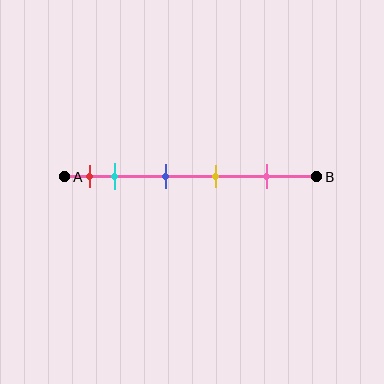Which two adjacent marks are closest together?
The red and cyan marks are the closest adjacent pair.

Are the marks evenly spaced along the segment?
No, the marks are not evenly spaced.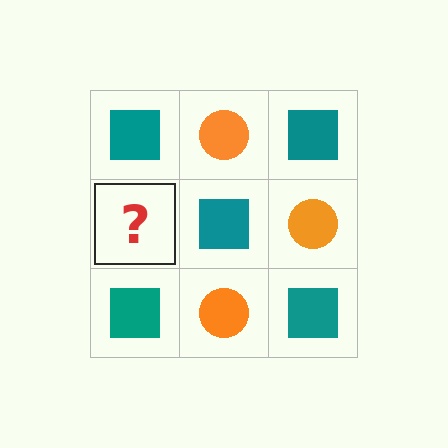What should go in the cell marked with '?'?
The missing cell should contain an orange circle.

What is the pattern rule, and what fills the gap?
The rule is that it alternates teal square and orange circle in a checkerboard pattern. The gap should be filled with an orange circle.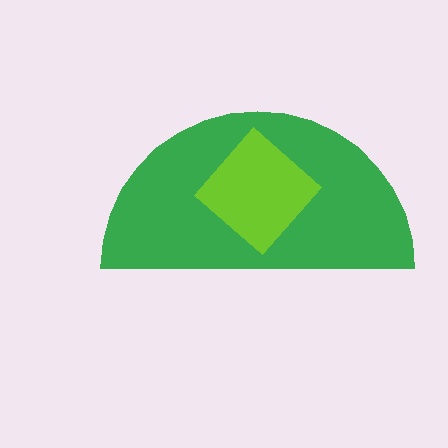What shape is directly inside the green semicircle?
The lime diamond.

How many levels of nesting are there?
2.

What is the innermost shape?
The lime diamond.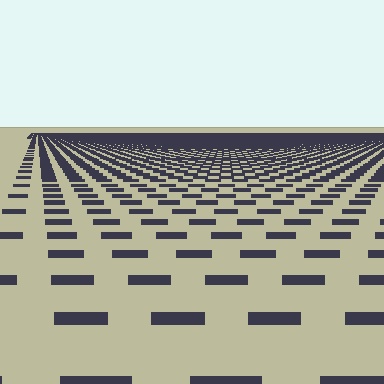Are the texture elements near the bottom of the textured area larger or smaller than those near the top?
Larger. Near the bottom, elements are closer to the viewer and appear at a bigger on-screen size.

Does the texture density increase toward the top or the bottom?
Density increases toward the top.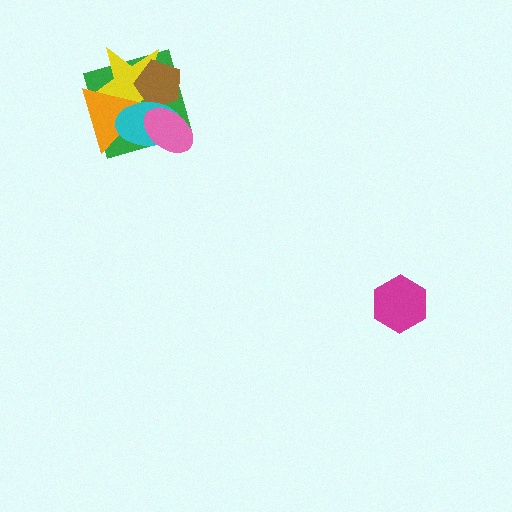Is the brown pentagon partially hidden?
Yes, it is partially covered by another shape.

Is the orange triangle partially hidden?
Yes, it is partially covered by another shape.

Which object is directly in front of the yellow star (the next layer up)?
The brown pentagon is directly in front of the yellow star.